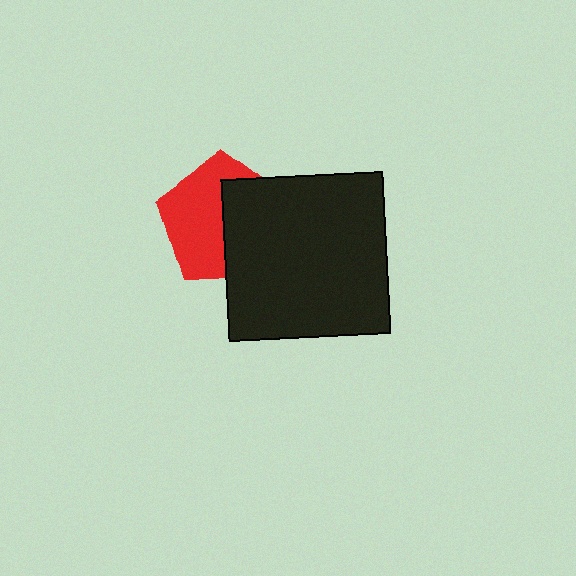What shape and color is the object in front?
The object in front is a black square.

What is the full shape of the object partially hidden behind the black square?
The partially hidden object is a red pentagon.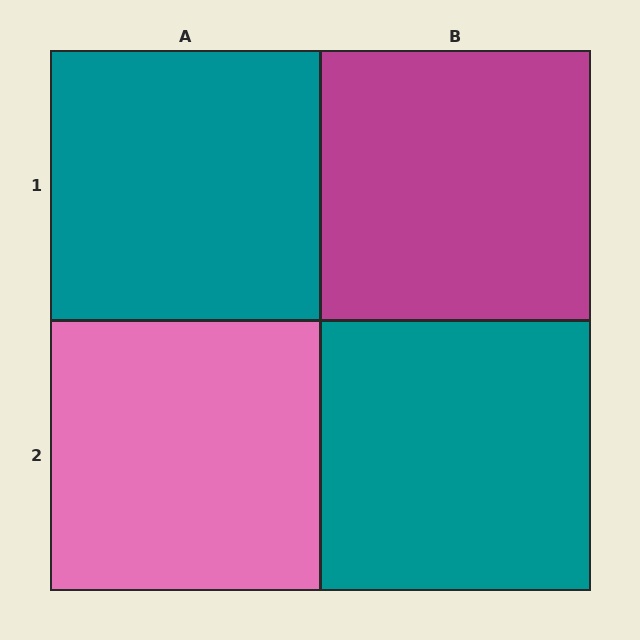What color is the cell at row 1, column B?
Magenta.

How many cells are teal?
2 cells are teal.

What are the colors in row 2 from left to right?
Pink, teal.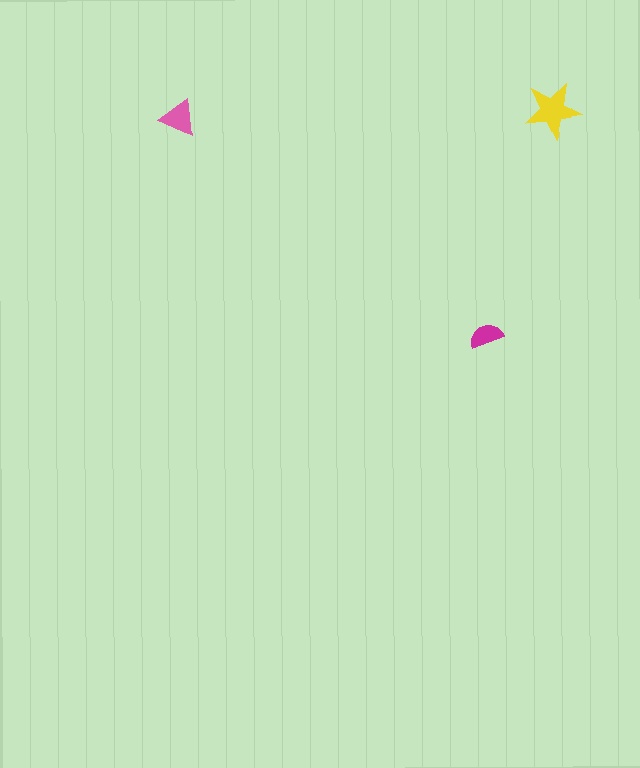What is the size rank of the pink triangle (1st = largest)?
2nd.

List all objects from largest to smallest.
The yellow star, the pink triangle, the magenta semicircle.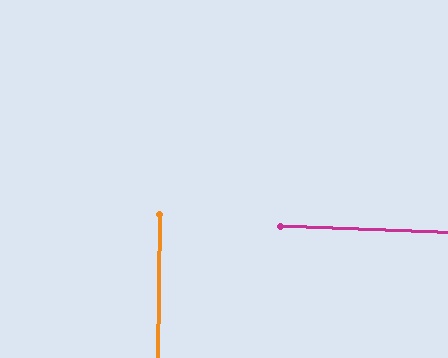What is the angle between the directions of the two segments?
Approximately 88 degrees.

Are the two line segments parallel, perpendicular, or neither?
Perpendicular — they meet at approximately 88°.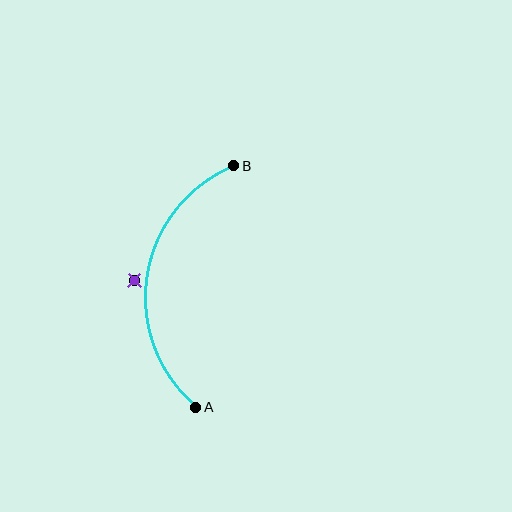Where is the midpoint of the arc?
The arc midpoint is the point on the curve farthest from the straight line joining A and B. It sits to the left of that line.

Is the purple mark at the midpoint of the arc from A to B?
No — the purple mark does not lie on the arc at all. It sits slightly outside the curve.